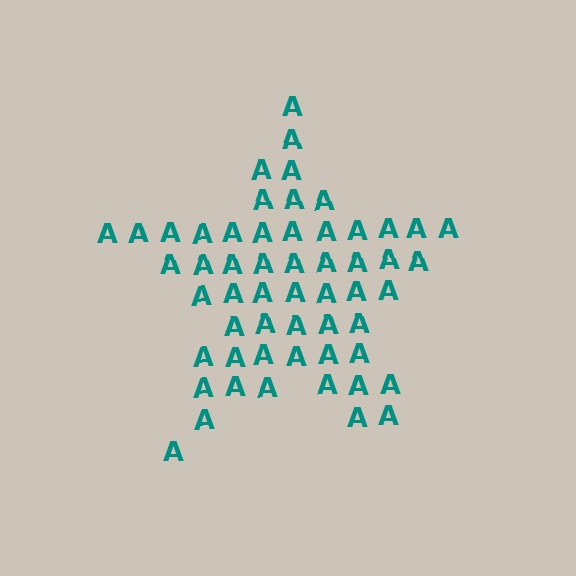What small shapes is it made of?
It is made of small letter A's.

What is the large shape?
The large shape is a star.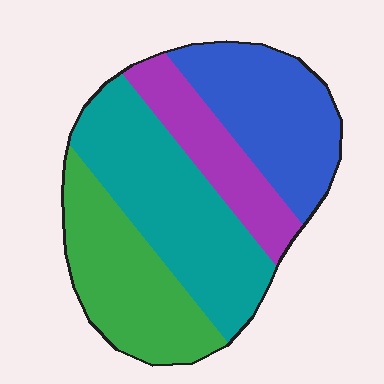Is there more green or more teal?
Teal.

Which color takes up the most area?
Teal, at roughly 35%.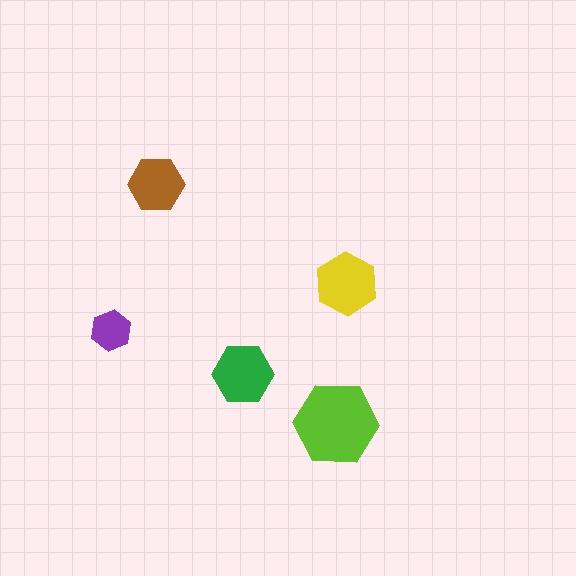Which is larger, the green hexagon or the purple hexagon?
The green one.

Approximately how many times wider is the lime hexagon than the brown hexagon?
About 1.5 times wider.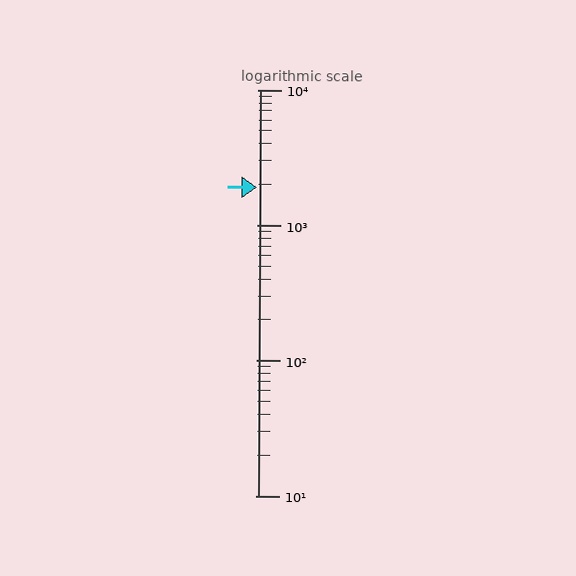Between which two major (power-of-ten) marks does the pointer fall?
The pointer is between 1000 and 10000.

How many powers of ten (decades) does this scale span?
The scale spans 3 decades, from 10 to 10000.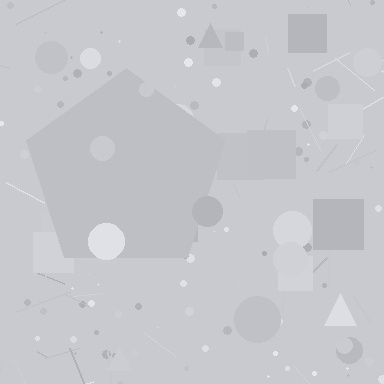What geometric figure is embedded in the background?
A pentagon is embedded in the background.